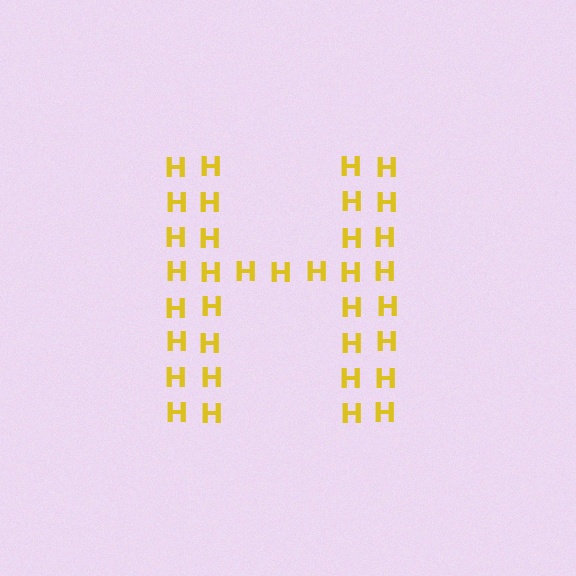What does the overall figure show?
The overall figure shows the letter H.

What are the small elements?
The small elements are letter H's.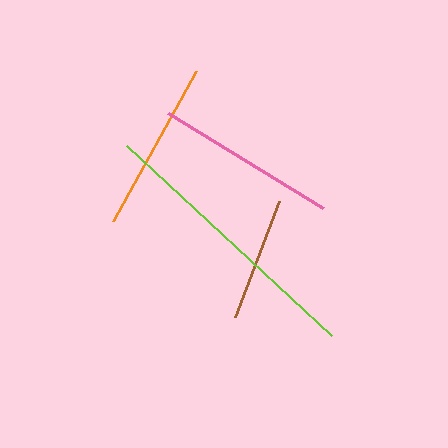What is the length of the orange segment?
The orange segment is approximately 171 pixels long.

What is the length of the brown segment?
The brown segment is approximately 124 pixels long.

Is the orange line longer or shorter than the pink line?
The pink line is longer than the orange line.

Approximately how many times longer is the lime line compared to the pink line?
The lime line is approximately 1.5 times the length of the pink line.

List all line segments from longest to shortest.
From longest to shortest: lime, pink, orange, brown.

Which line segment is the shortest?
The brown line is the shortest at approximately 124 pixels.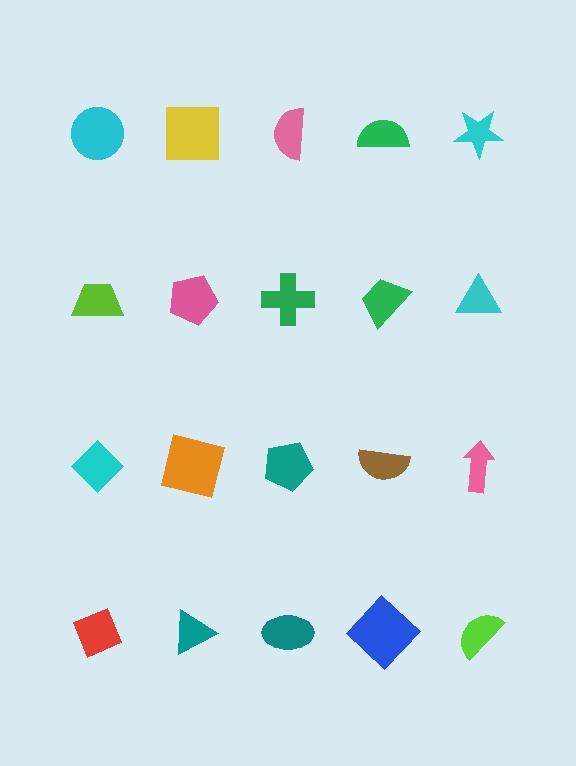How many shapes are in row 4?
5 shapes.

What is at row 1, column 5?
A cyan star.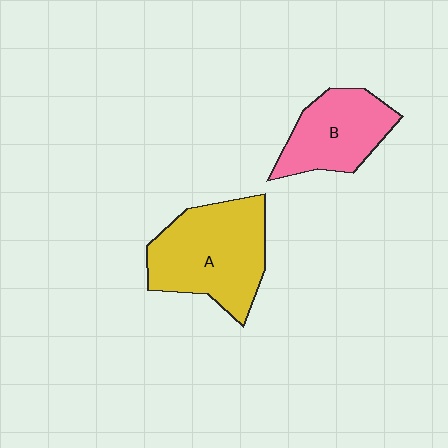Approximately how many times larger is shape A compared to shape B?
Approximately 1.4 times.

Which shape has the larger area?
Shape A (yellow).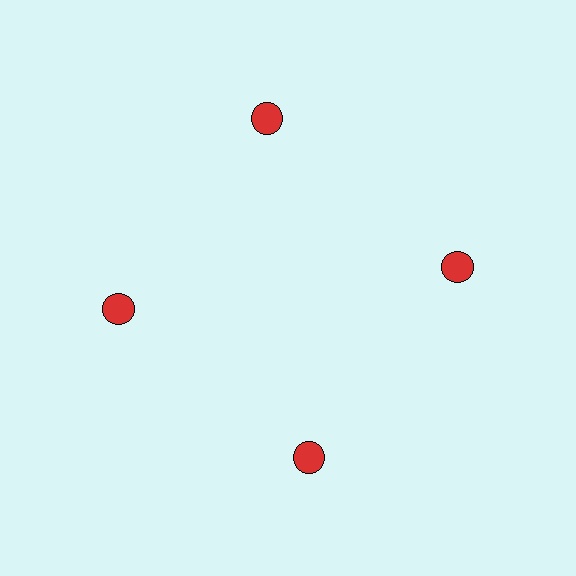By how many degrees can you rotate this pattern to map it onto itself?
The pattern maps onto itself every 90 degrees of rotation.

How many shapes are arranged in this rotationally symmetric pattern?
There are 4 shapes, arranged in 4 groups of 1.